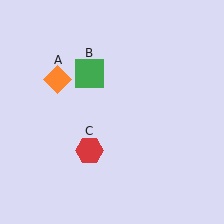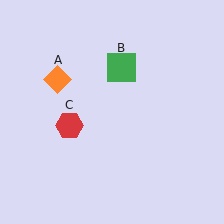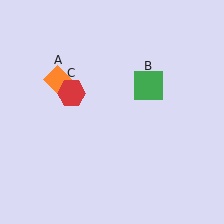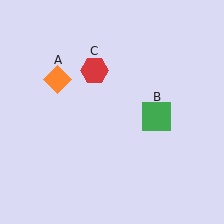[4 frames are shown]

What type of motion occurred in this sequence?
The green square (object B), red hexagon (object C) rotated clockwise around the center of the scene.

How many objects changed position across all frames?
2 objects changed position: green square (object B), red hexagon (object C).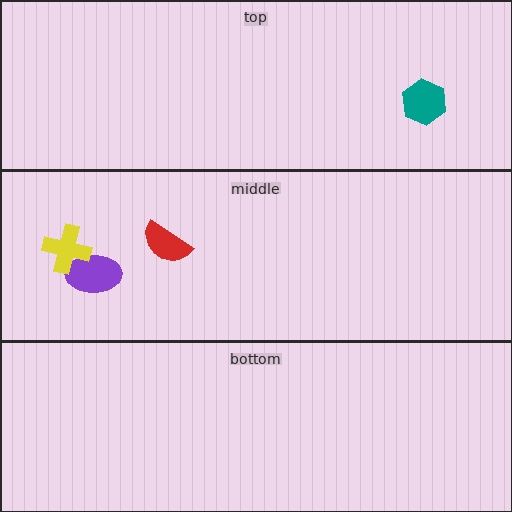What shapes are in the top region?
The teal hexagon.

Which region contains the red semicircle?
The middle region.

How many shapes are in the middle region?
3.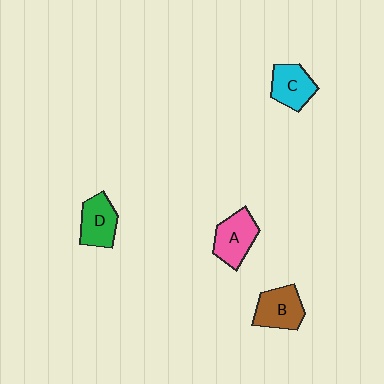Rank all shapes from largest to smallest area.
From largest to smallest: B (brown), A (pink), D (green), C (cyan).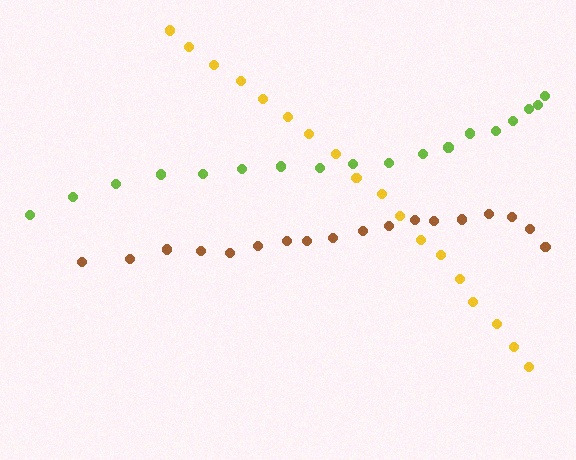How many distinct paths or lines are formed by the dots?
There are 3 distinct paths.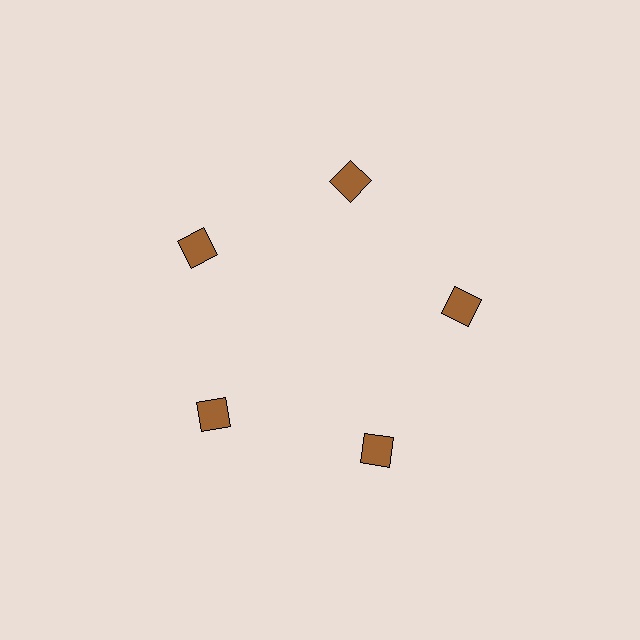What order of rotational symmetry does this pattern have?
This pattern has 5-fold rotational symmetry.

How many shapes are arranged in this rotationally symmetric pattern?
There are 5 shapes, arranged in 5 groups of 1.